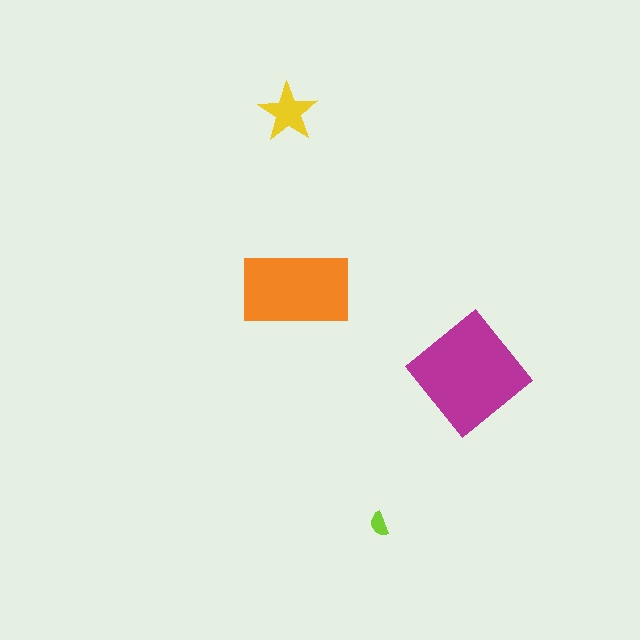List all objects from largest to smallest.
The magenta diamond, the orange rectangle, the yellow star, the lime semicircle.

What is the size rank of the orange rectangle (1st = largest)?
2nd.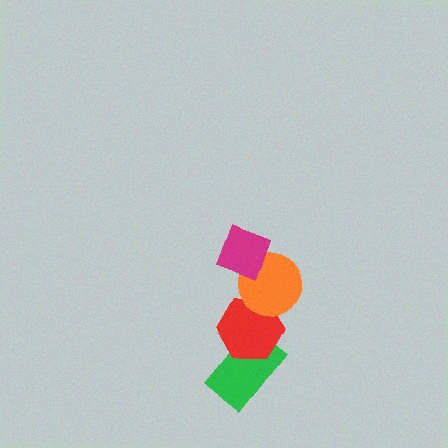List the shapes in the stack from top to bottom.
From top to bottom: the magenta diamond, the orange circle, the red hexagon, the green rectangle.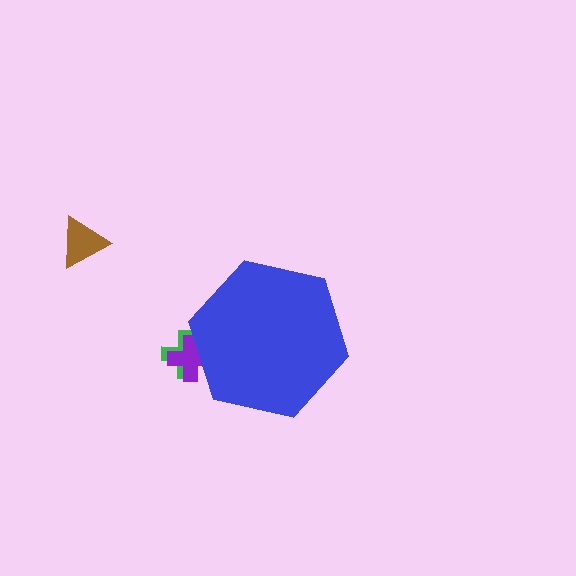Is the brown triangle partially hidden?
No, the brown triangle is fully visible.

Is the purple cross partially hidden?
Yes, the purple cross is partially hidden behind the blue hexagon.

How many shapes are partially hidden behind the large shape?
2 shapes are partially hidden.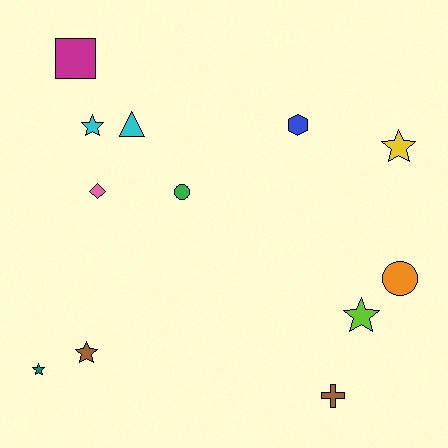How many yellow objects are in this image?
There is 1 yellow object.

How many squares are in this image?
There is 1 square.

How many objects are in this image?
There are 12 objects.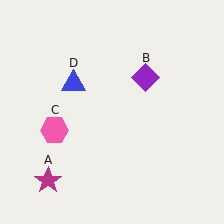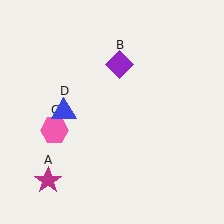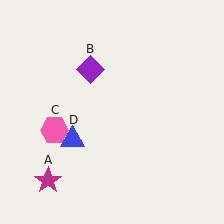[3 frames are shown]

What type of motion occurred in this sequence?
The purple diamond (object B), blue triangle (object D) rotated counterclockwise around the center of the scene.